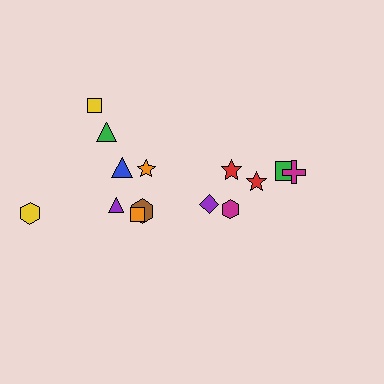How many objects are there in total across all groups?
There are 14 objects.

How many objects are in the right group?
There are 6 objects.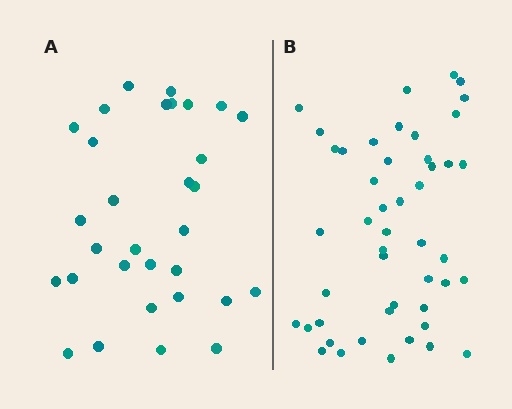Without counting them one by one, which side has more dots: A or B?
Region B (the right region) has more dots.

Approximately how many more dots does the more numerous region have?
Region B has approximately 15 more dots than region A.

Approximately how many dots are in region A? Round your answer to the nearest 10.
About 30 dots. (The exact count is 31, which rounds to 30.)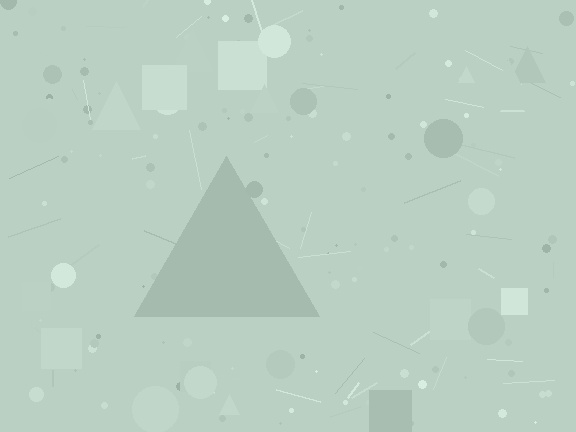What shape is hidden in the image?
A triangle is hidden in the image.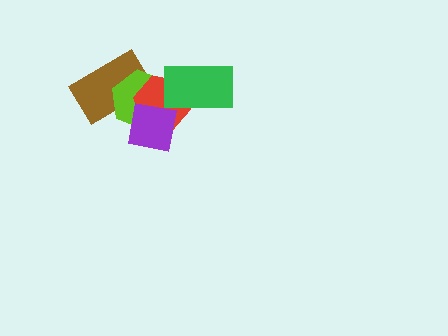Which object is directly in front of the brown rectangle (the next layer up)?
The lime hexagon is directly in front of the brown rectangle.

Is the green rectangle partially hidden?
No, no other shape covers it.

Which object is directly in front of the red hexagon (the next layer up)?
The green rectangle is directly in front of the red hexagon.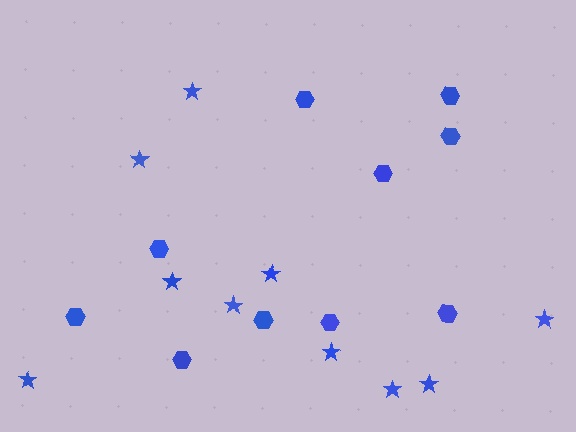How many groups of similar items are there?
There are 2 groups: one group of hexagons (10) and one group of stars (10).